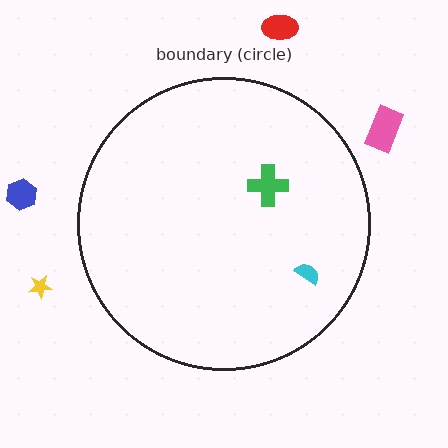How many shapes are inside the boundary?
2 inside, 4 outside.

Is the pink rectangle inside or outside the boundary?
Outside.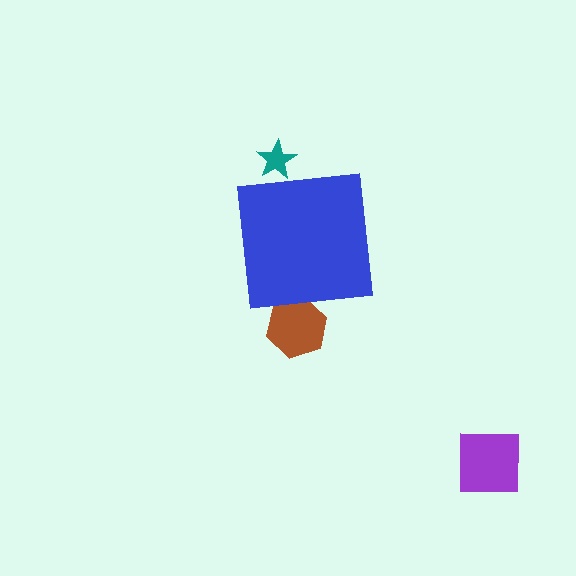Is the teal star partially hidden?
Yes, the teal star is partially hidden behind the blue square.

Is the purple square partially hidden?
No, the purple square is fully visible.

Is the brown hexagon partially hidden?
Yes, the brown hexagon is partially hidden behind the blue square.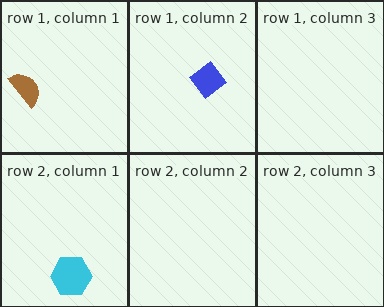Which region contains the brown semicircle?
The row 1, column 1 region.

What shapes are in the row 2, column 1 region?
The cyan hexagon.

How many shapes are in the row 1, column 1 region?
1.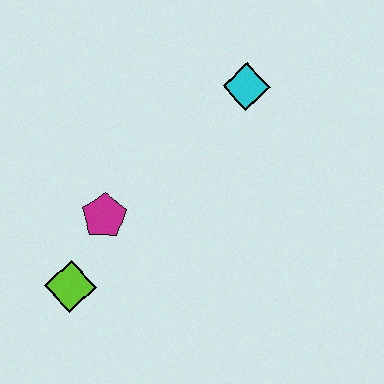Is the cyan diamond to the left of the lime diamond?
No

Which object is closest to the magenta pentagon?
The lime diamond is closest to the magenta pentagon.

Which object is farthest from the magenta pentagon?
The cyan diamond is farthest from the magenta pentagon.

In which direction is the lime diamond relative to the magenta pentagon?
The lime diamond is below the magenta pentagon.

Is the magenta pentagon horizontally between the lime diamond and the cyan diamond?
Yes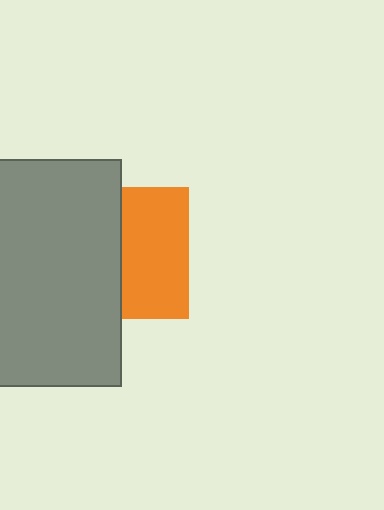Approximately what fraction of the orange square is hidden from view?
Roughly 49% of the orange square is hidden behind the gray rectangle.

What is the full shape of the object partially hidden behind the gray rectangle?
The partially hidden object is an orange square.